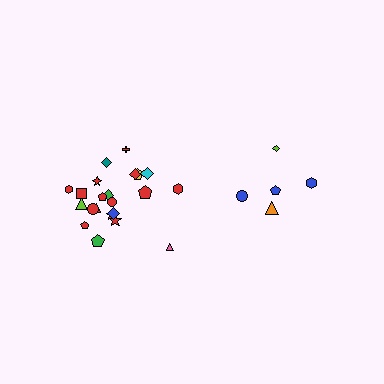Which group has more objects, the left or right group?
The left group.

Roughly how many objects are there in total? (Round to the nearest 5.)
Roughly 25 objects in total.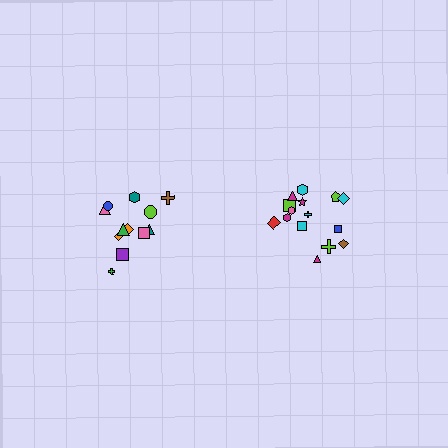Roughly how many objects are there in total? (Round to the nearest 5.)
Roughly 25 objects in total.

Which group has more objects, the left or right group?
The right group.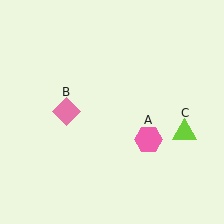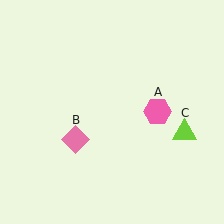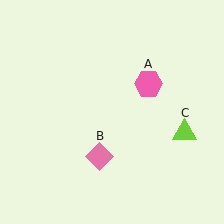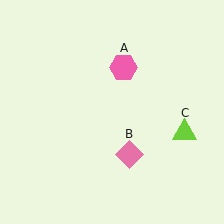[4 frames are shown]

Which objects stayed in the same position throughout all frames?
Lime triangle (object C) remained stationary.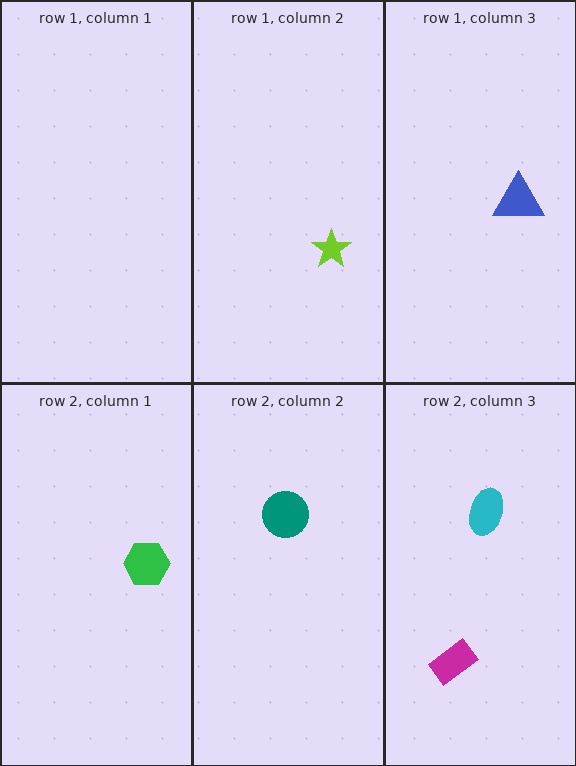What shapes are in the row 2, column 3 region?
The cyan ellipse, the magenta rectangle.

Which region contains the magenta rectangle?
The row 2, column 3 region.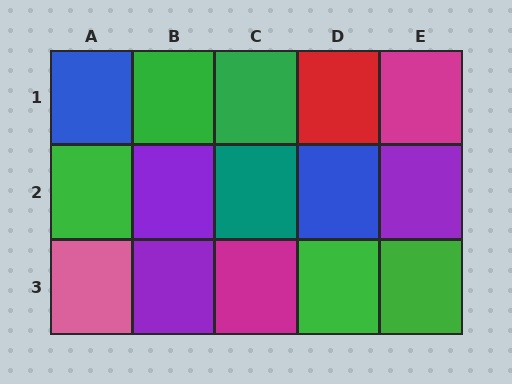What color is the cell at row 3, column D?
Green.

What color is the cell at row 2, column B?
Purple.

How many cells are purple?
3 cells are purple.